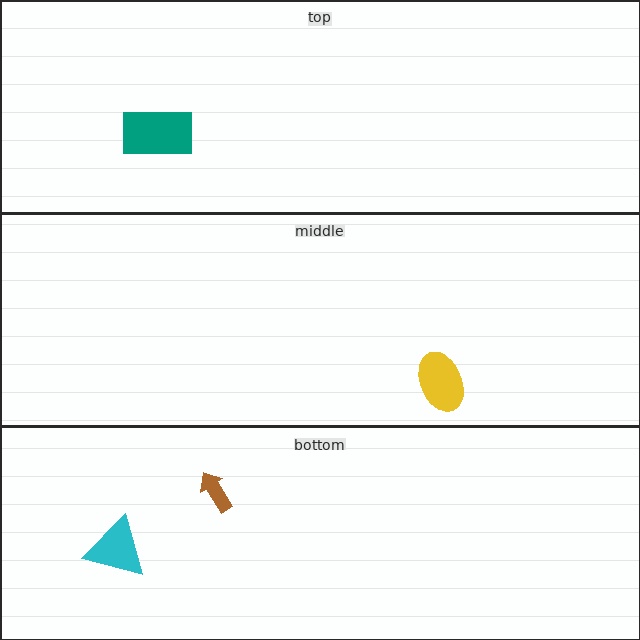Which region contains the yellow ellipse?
The middle region.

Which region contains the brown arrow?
The bottom region.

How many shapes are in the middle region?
1.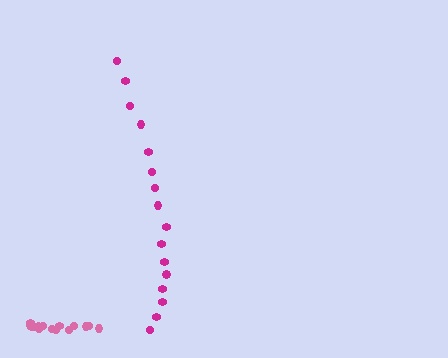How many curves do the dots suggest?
There are 2 distinct paths.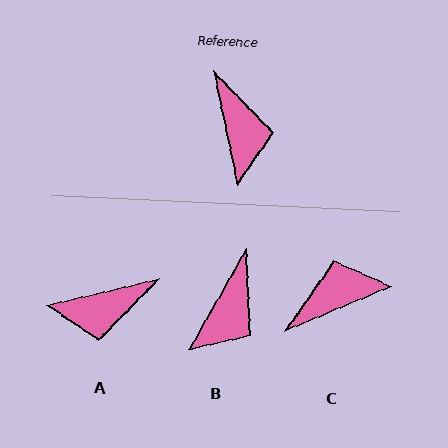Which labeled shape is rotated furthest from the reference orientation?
C, about 101 degrees away.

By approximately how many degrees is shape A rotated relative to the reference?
Approximately 89 degrees clockwise.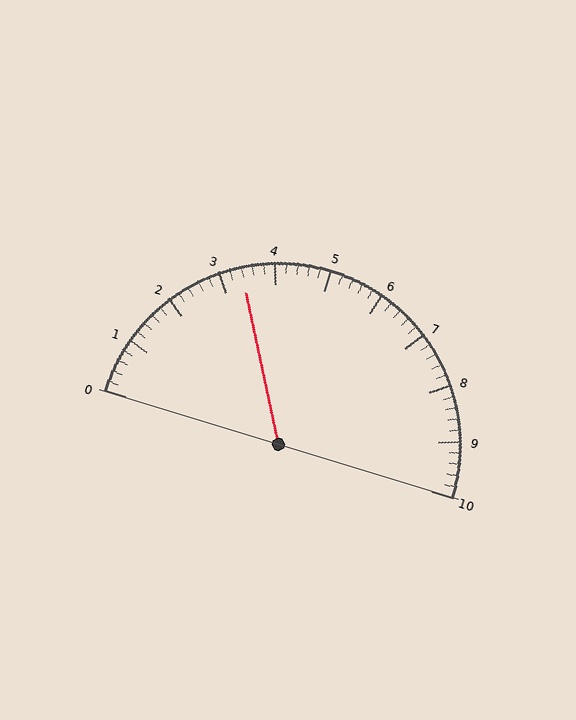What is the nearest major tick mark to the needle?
The nearest major tick mark is 3.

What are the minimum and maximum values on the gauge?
The gauge ranges from 0 to 10.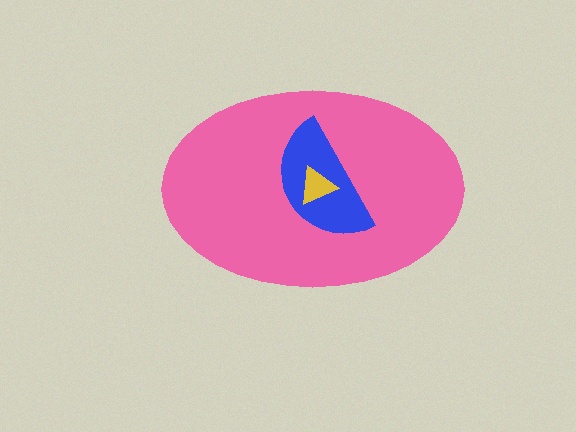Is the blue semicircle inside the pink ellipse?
Yes.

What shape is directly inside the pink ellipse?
The blue semicircle.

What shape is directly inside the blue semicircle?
The yellow triangle.